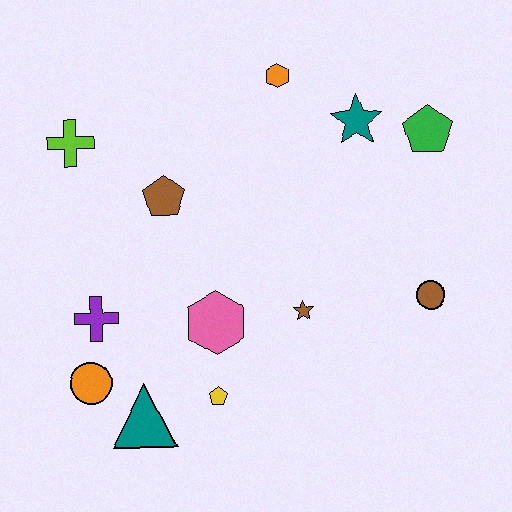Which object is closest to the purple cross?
The orange circle is closest to the purple cross.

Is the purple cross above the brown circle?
No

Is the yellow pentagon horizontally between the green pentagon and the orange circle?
Yes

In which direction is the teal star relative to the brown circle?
The teal star is above the brown circle.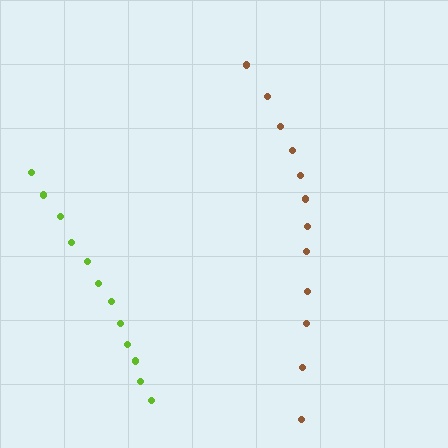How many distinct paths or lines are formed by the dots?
There are 2 distinct paths.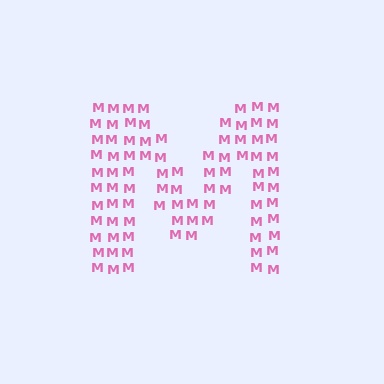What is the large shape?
The large shape is the letter M.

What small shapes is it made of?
It is made of small letter M's.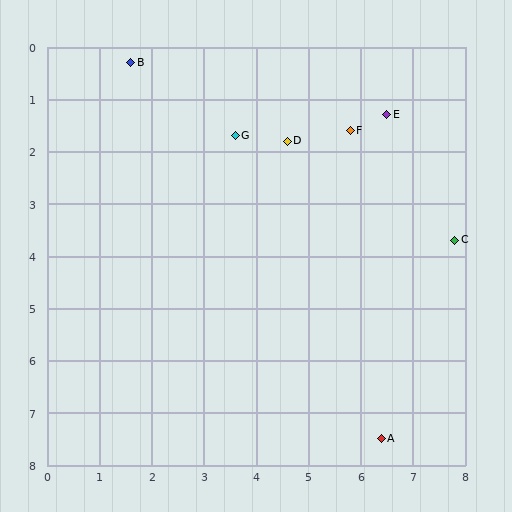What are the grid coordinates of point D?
Point D is at approximately (4.6, 1.8).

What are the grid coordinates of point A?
Point A is at approximately (6.4, 7.5).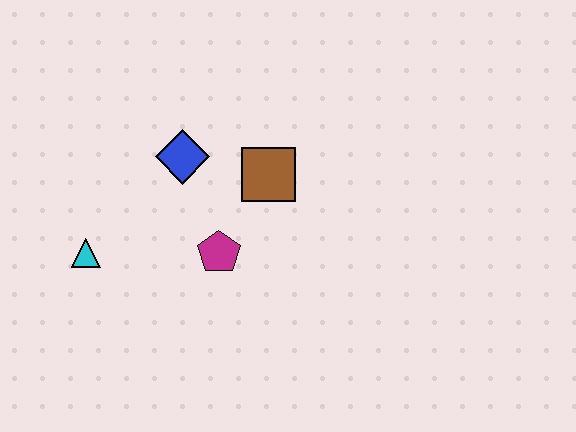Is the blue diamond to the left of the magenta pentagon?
Yes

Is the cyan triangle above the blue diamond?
No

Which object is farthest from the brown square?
The cyan triangle is farthest from the brown square.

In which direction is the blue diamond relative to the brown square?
The blue diamond is to the left of the brown square.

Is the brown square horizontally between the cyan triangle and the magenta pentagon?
No